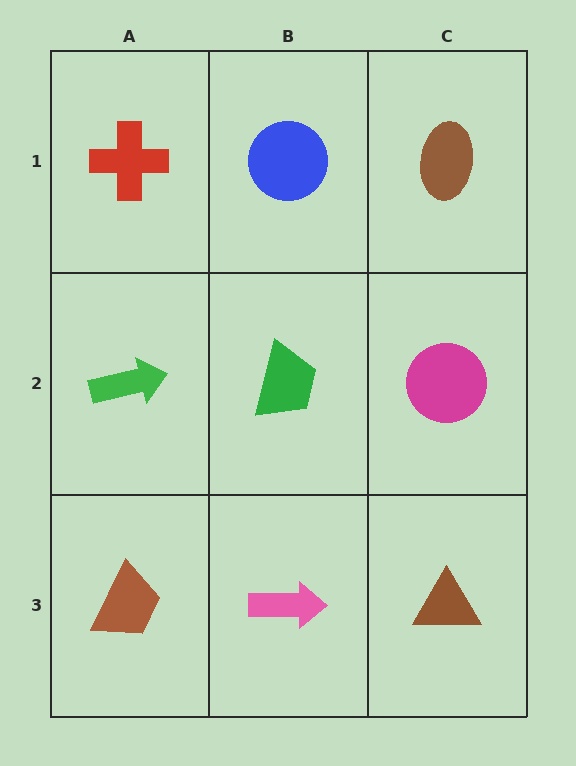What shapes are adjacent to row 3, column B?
A green trapezoid (row 2, column B), a brown trapezoid (row 3, column A), a brown triangle (row 3, column C).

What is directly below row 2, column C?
A brown triangle.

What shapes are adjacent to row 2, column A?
A red cross (row 1, column A), a brown trapezoid (row 3, column A), a green trapezoid (row 2, column B).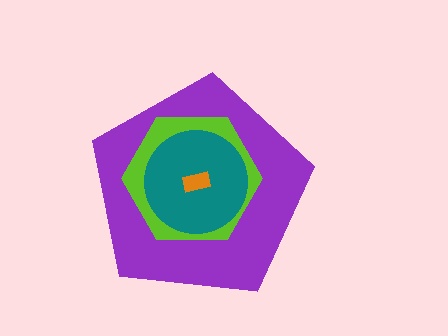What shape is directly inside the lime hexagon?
The teal circle.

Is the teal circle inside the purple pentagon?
Yes.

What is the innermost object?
The orange rectangle.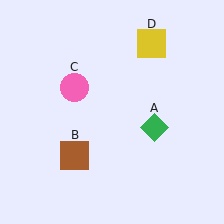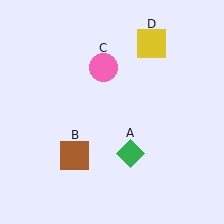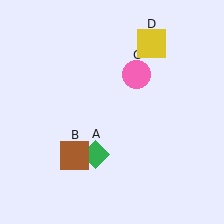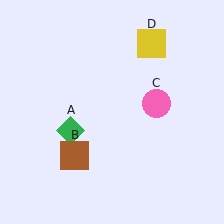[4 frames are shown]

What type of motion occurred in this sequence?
The green diamond (object A), pink circle (object C) rotated clockwise around the center of the scene.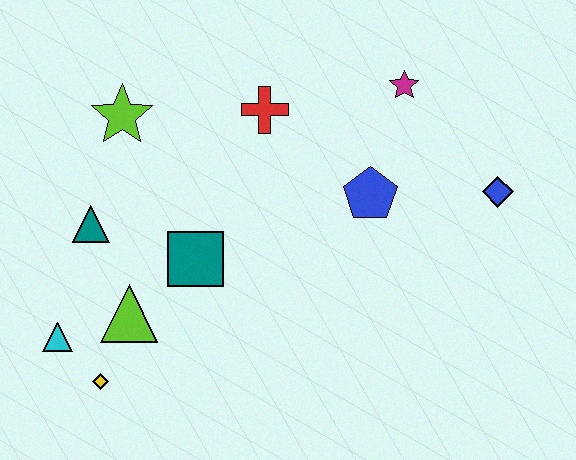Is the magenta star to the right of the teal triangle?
Yes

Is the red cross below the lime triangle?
No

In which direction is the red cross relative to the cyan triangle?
The red cross is above the cyan triangle.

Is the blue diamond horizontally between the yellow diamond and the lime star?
No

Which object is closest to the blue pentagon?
The magenta star is closest to the blue pentagon.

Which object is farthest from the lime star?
The blue diamond is farthest from the lime star.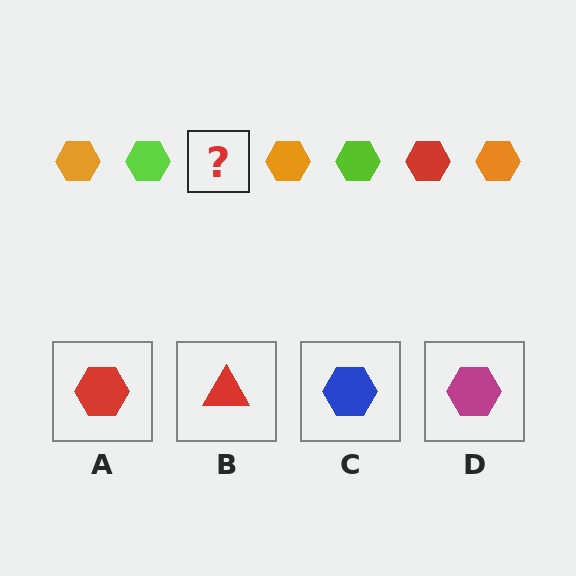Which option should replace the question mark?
Option A.